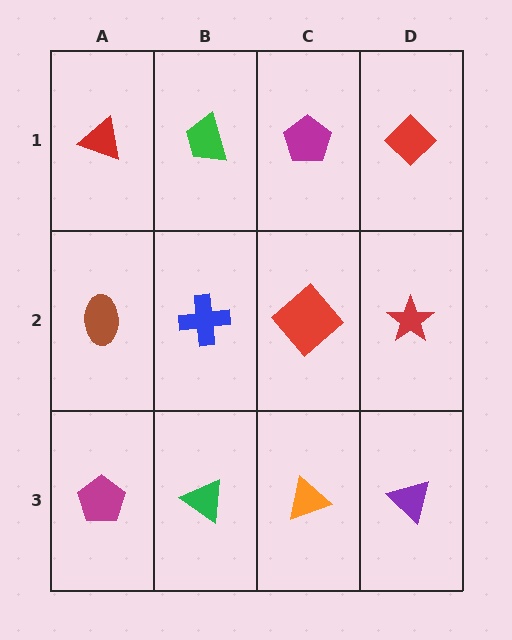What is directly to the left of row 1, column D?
A magenta pentagon.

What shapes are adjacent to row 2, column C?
A magenta pentagon (row 1, column C), an orange triangle (row 3, column C), a blue cross (row 2, column B), a red star (row 2, column D).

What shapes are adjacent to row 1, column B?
A blue cross (row 2, column B), a red triangle (row 1, column A), a magenta pentagon (row 1, column C).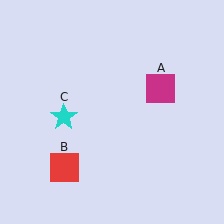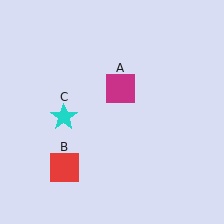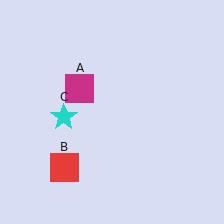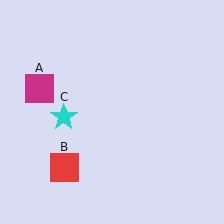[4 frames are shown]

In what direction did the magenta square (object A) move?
The magenta square (object A) moved left.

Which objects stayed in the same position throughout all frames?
Red square (object B) and cyan star (object C) remained stationary.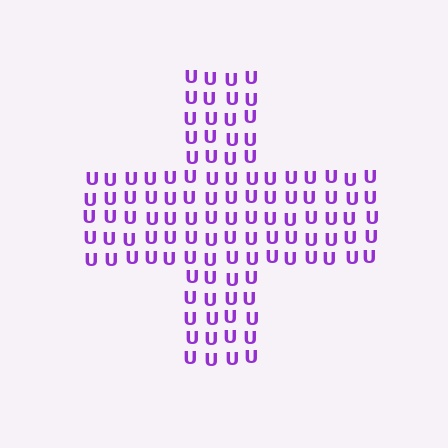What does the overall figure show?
The overall figure shows a cross.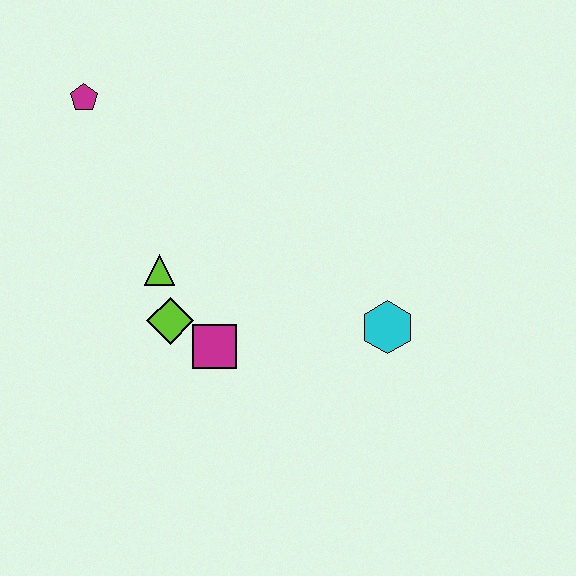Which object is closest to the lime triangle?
The lime diamond is closest to the lime triangle.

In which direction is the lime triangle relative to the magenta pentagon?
The lime triangle is below the magenta pentagon.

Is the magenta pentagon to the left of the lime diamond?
Yes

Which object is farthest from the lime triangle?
The cyan hexagon is farthest from the lime triangle.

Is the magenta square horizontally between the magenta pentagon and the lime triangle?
No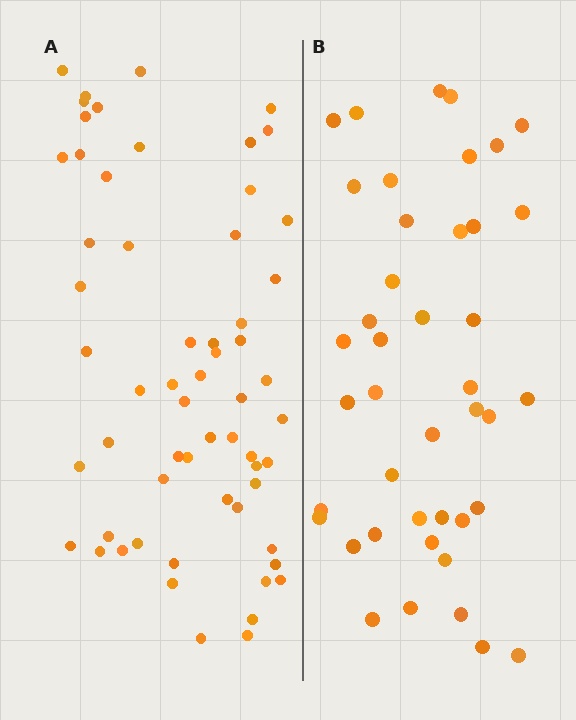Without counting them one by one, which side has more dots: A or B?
Region A (the left region) has more dots.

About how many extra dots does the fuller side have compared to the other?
Region A has approximately 20 more dots than region B.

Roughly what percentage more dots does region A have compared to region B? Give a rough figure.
About 45% more.